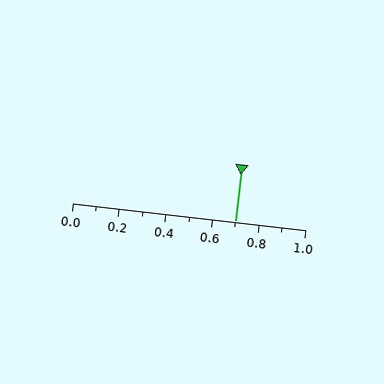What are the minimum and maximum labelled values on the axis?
The axis runs from 0.0 to 1.0.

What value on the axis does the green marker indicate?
The marker indicates approximately 0.7.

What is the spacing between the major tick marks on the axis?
The major ticks are spaced 0.2 apart.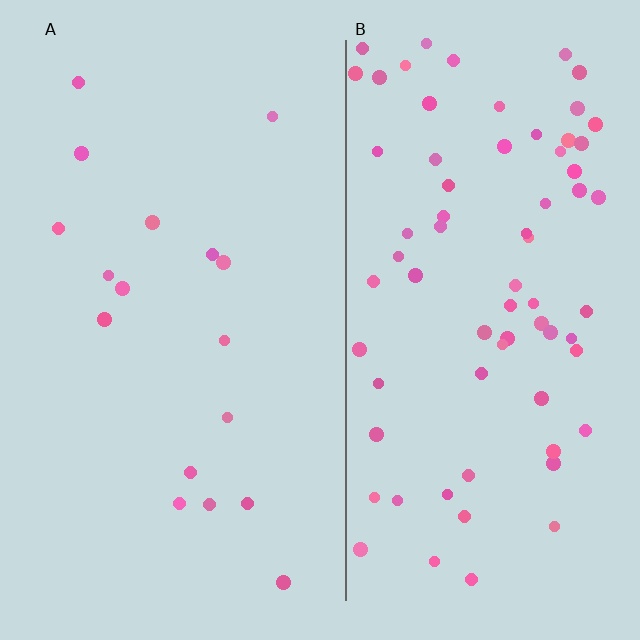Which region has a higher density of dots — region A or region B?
B (the right).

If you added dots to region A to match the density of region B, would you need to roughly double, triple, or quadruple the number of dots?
Approximately quadruple.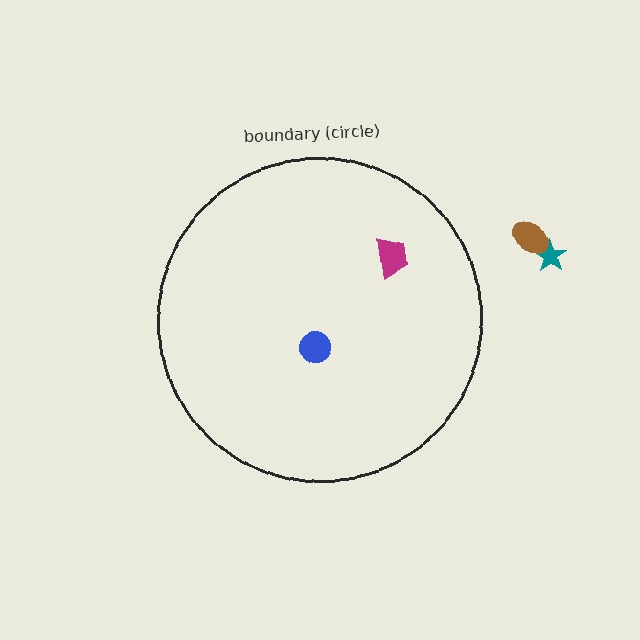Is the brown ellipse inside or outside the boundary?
Outside.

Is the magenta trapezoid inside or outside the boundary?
Inside.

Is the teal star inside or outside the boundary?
Outside.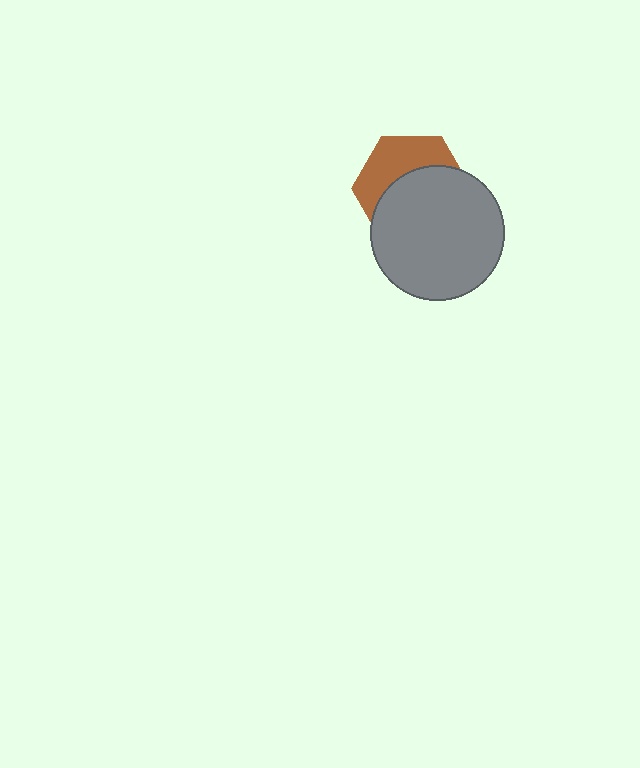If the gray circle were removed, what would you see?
You would see the complete brown hexagon.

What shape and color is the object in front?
The object in front is a gray circle.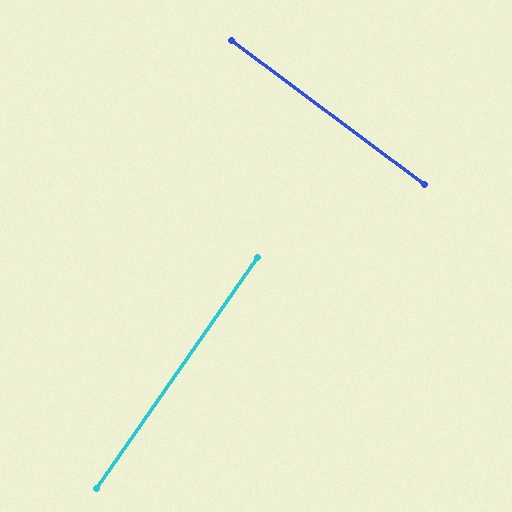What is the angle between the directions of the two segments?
Approximately 88 degrees.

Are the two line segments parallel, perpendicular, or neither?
Perpendicular — they meet at approximately 88°.